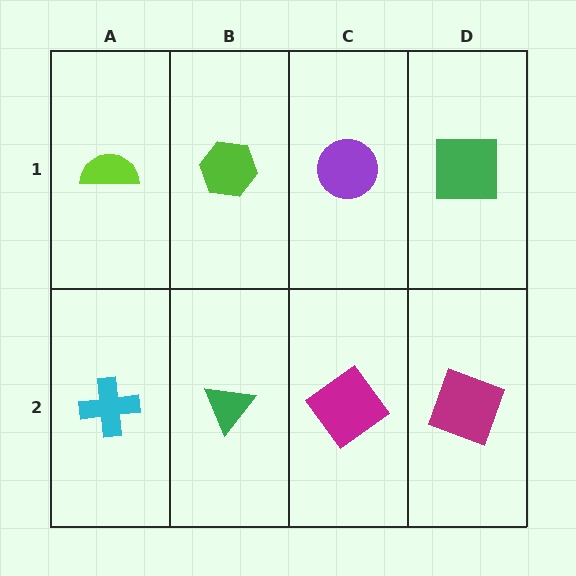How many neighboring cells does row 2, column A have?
2.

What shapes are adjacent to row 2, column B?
A lime hexagon (row 1, column B), a cyan cross (row 2, column A), a magenta diamond (row 2, column C).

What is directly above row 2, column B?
A lime hexagon.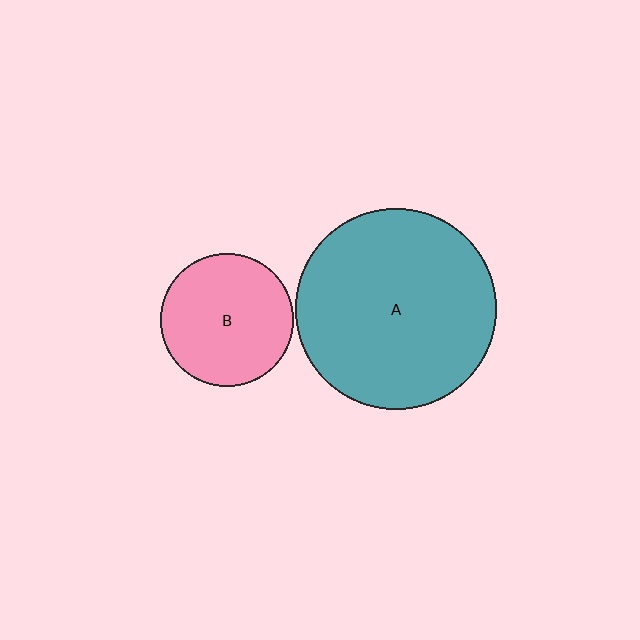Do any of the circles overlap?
No, none of the circles overlap.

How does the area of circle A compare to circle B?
Approximately 2.3 times.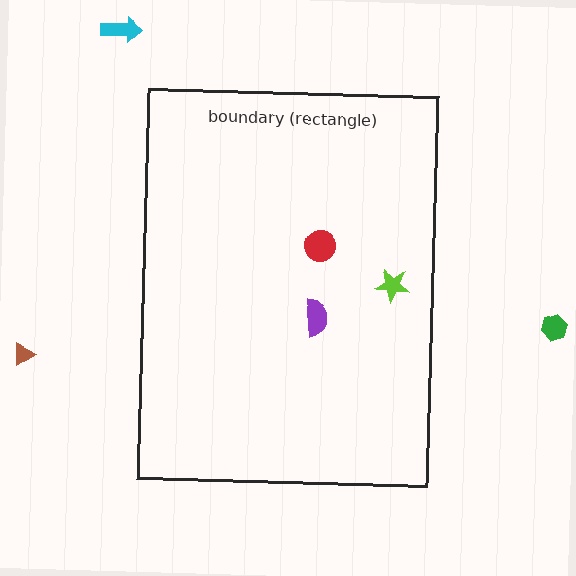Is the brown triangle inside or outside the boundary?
Outside.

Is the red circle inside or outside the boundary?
Inside.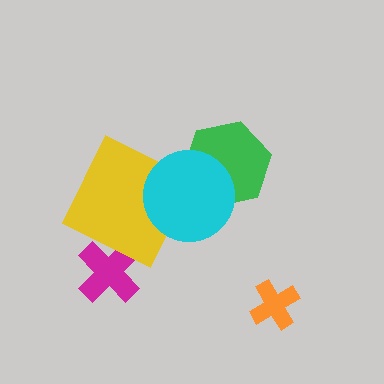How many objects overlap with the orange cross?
0 objects overlap with the orange cross.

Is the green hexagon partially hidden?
Yes, it is partially covered by another shape.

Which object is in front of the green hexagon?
The cyan circle is in front of the green hexagon.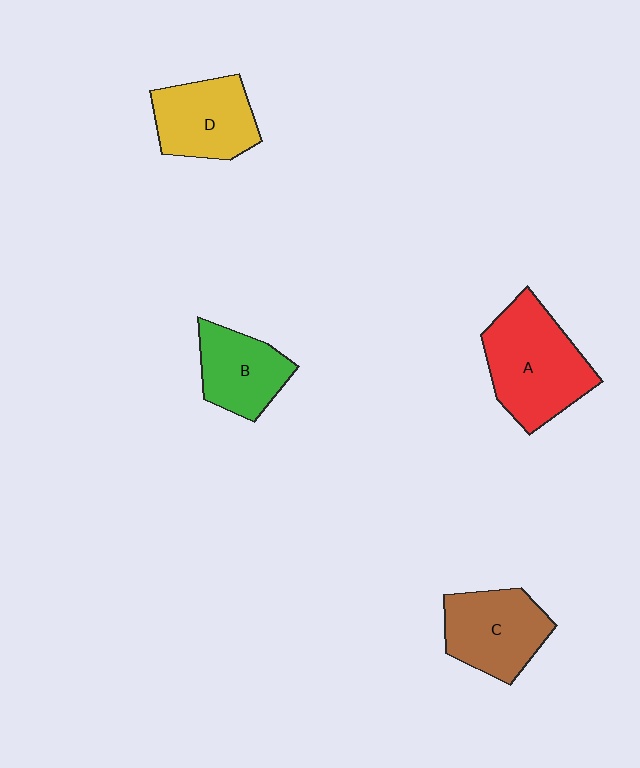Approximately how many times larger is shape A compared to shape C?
Approximately 1.3 times.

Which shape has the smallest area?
Shape B (green).